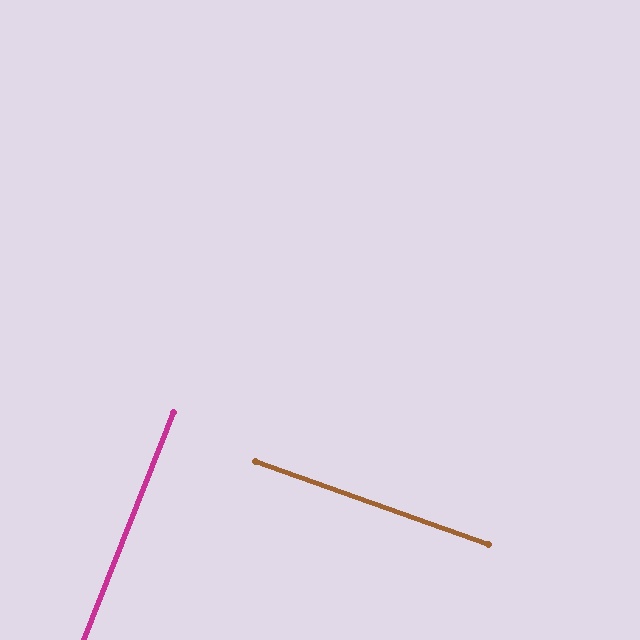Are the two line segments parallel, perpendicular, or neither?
Perpendicular — they meet at approximately 88°.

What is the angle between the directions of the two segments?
Approximately 88 degrees.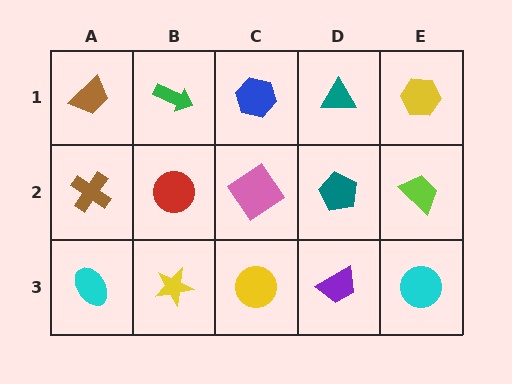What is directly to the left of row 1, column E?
A teal triangle.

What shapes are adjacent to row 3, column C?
A pink diamond (row 2, column C), a yellow star (row 3, column B), a purple trapezoid (row 3, column D).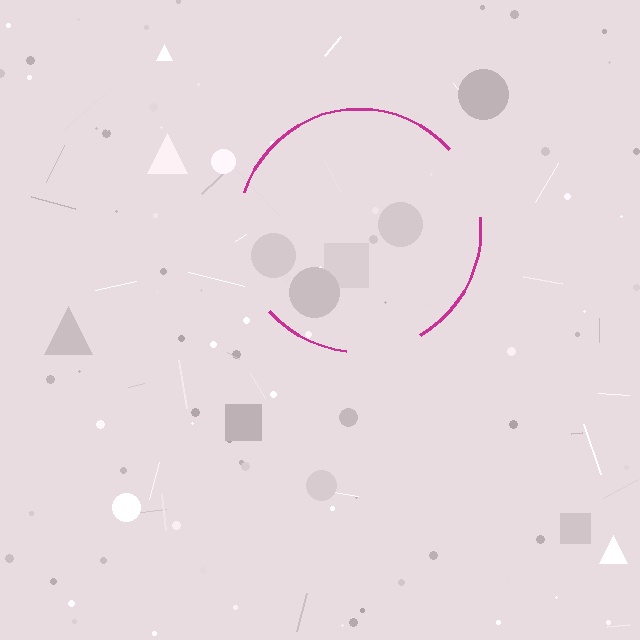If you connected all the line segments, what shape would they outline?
They would outline a circle.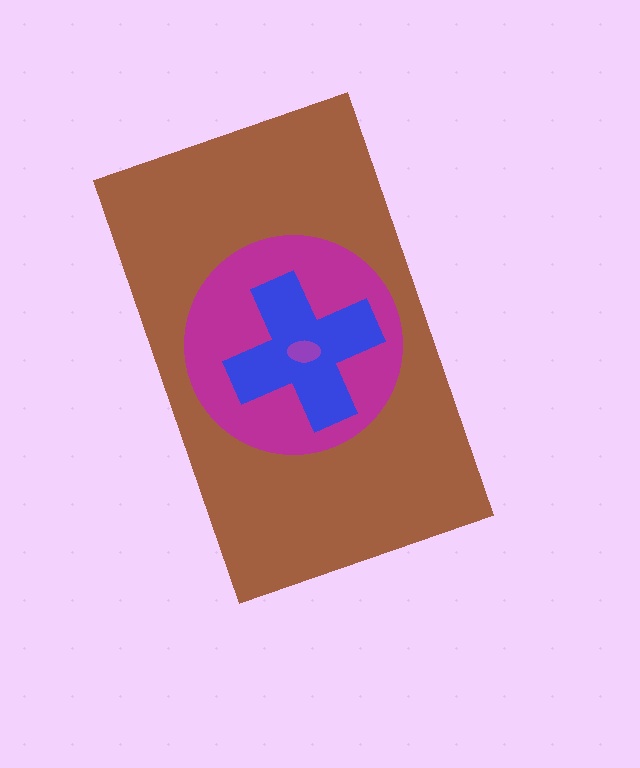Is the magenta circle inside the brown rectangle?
Yes.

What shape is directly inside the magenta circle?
The blue cross.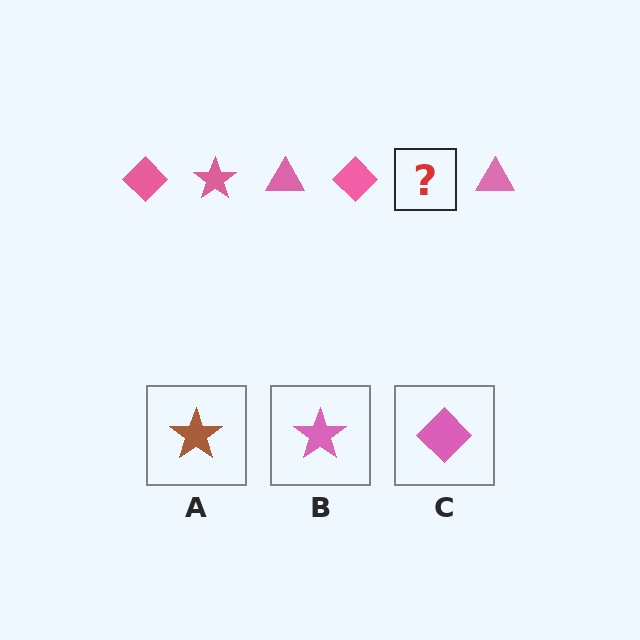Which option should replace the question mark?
Option B.